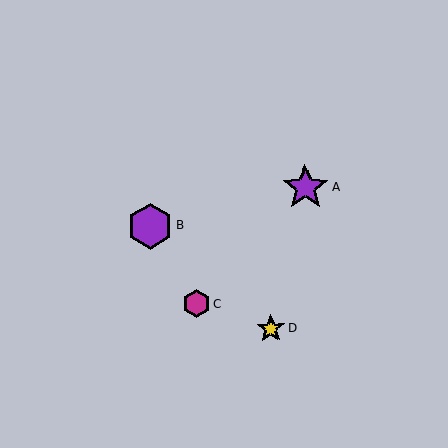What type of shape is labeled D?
Shape D is a yellow star.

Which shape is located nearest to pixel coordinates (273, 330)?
The yellow star (labeled D) at (271, 328) is nearest to that location.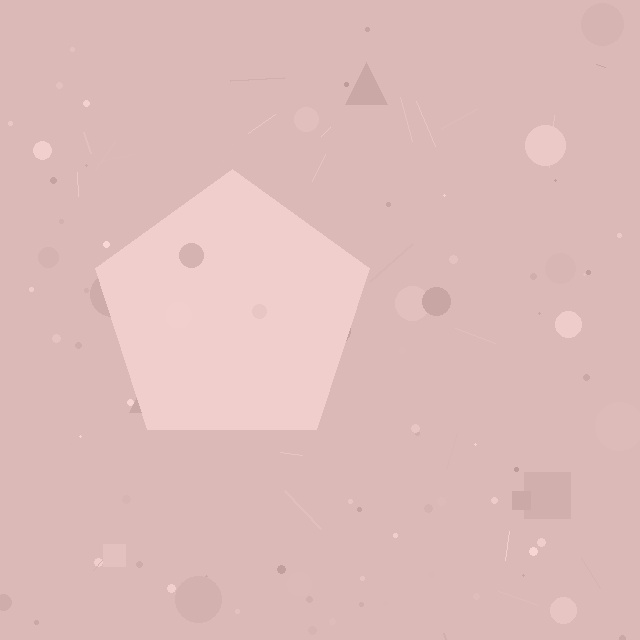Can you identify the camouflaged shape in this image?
The camouflaged shape is a pentagon.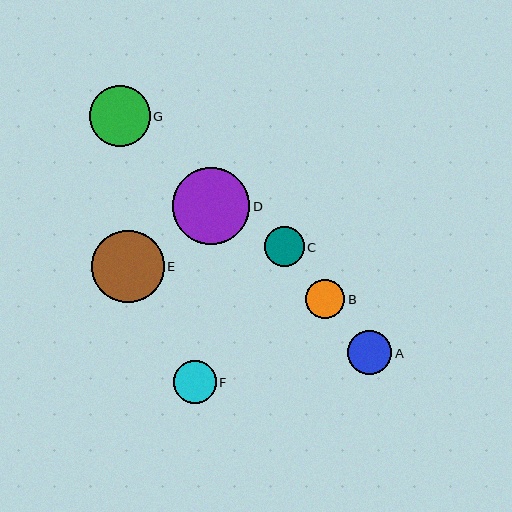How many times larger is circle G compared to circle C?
Circle G is approximately 1.5 times the size of circle C.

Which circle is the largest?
Circle D is the largest with a size of approximately 77 pixels.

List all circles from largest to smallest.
From largest to smallest: D, E, G, A, F, C, B.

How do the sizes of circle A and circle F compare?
Circle A and circle F are approximately the same size.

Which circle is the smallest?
Circle B is the smallest with a size of approximately 39 pixels.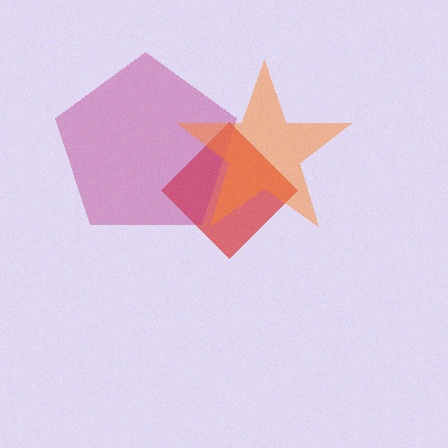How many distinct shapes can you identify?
There are 3 distinct shapes: a red diamond, a magenta pentagon, an orange star.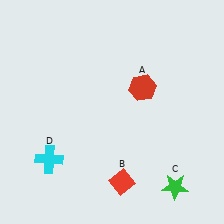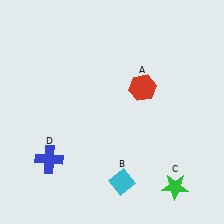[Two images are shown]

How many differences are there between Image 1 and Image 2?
There are 2 differences between the two images.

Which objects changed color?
B changed from red to cyan. D changed from cyan to blue.